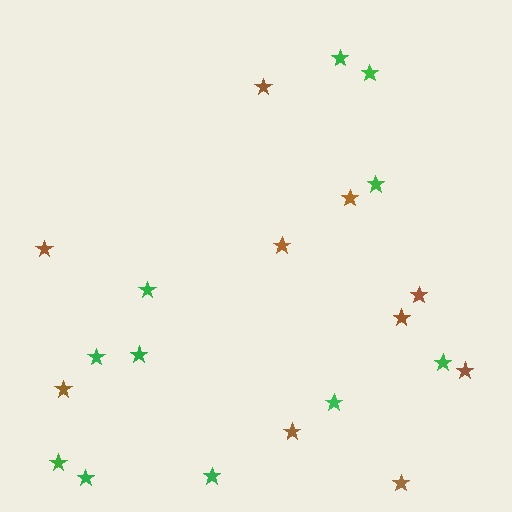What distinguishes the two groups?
There are 2 groups: one group of brown stars (10) and one group of green stars (11).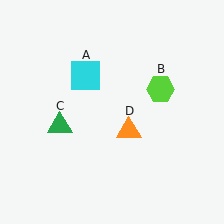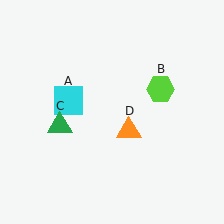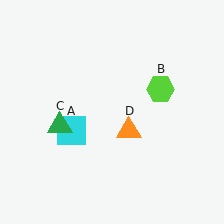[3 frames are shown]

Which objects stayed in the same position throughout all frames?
Lime hexagon (object B) and green triangle (object C) and orange triangle (object D) remained stationary.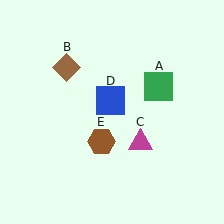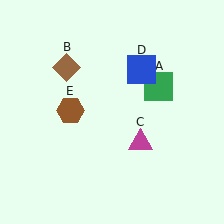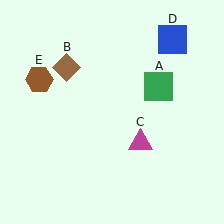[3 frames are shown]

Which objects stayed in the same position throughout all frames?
Green square (object A) and brown diamond (object B) and magenta triangle (object C) remained stationary.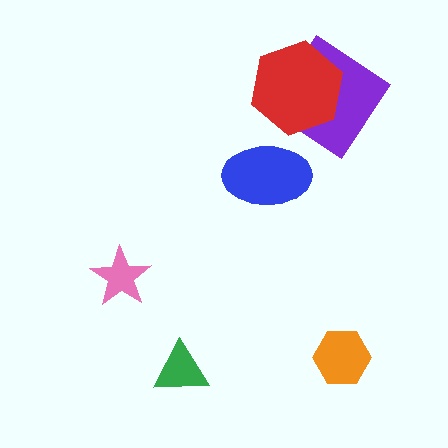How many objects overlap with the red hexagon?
1 object overlaps with the red hexagon.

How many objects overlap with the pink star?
0 objects overlap with the pink star.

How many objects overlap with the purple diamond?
1 object overlaps with the purple diamond.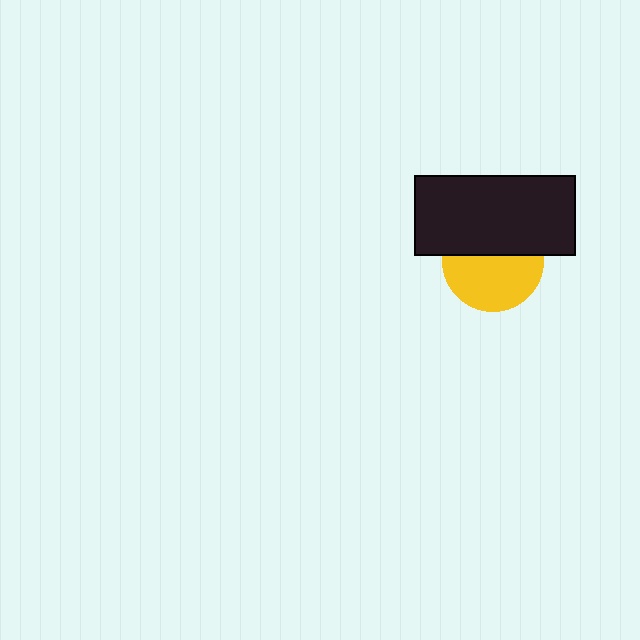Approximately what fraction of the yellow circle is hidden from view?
Roughly 43% of the yellow circle is hidden behind the black rectangle.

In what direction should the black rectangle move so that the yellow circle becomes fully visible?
The black rectangle should move up. That is the shortest direction to clear the overlap and leave the yellow circle fully visible.